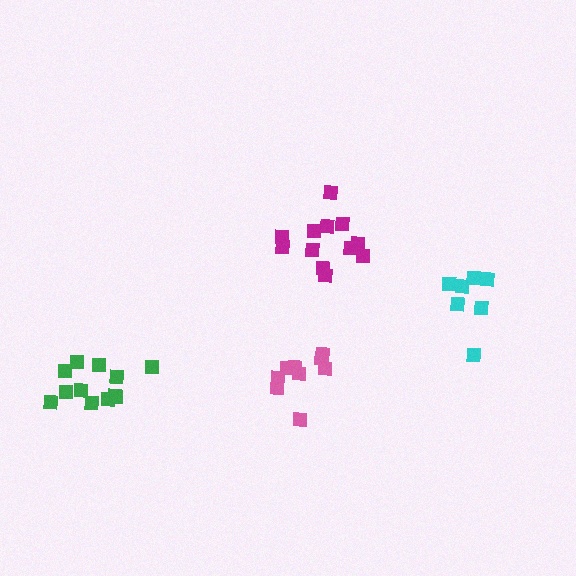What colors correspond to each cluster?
The clusters are colored: magenta, cyan, pink, green.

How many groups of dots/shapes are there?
There are 4 groups.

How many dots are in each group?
Group 1: 12 dots, Group 2: 7 dots, Group 3: 9 dots, Group 4: 12 dots (40 total).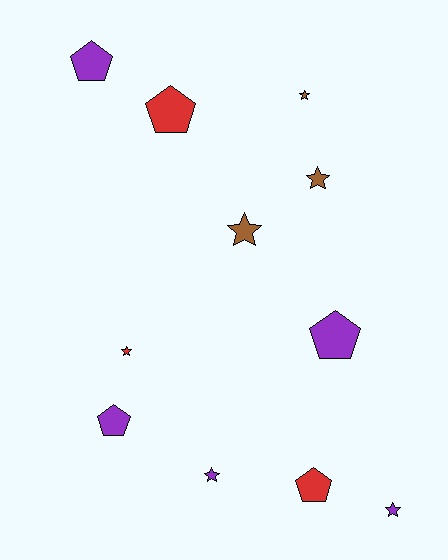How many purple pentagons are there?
There are 3 purple pentagons.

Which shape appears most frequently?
Star, with 6 objects.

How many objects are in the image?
There are 11 objects.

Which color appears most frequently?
Purple, with 5 objects.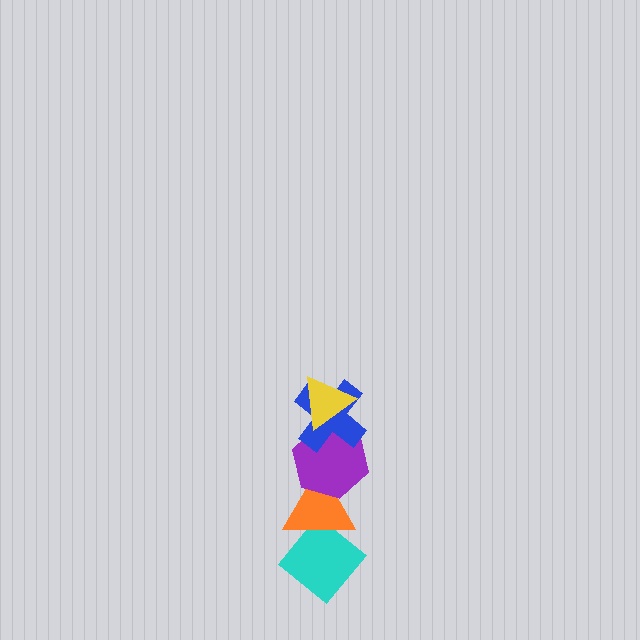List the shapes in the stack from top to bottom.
From top to bottom: the yellow triangle, the blue cross, the purple hexagon, the orange triangle, the cyan diamond.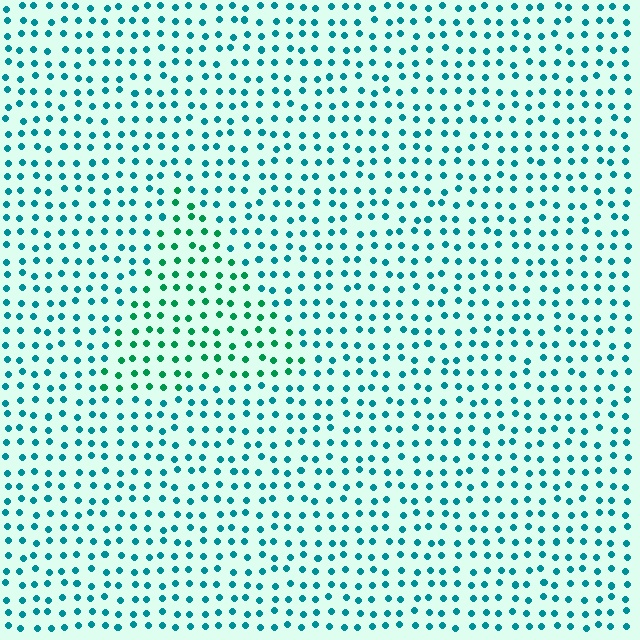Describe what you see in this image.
The image is filled with small teal elements in a uniform arrangement. A triangle-shaped region is visible where the elements are tinted to a slightly different hue, forming a subtle color boundary.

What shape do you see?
I see a triangle.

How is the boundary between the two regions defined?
The boundary is defined purely by a slight shift in hue (about 34 degrees). Spacing, size, and orientation are identical on both sides.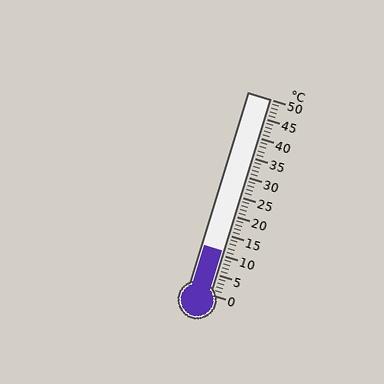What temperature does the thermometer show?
The thermometer shows approximately 11°C.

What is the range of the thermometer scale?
The thermometer scale ranges from 0°C to 50°C.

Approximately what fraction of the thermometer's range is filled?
The thermometer is filled to approximately 20% of its range.